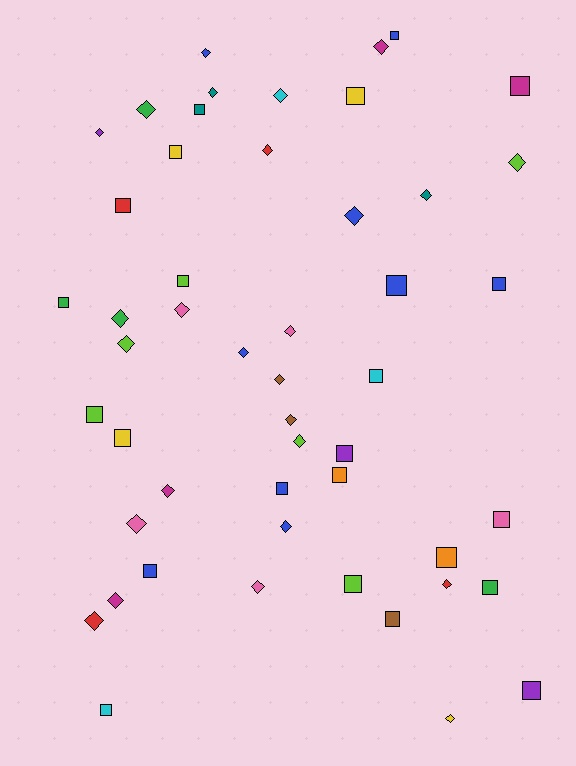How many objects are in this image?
There are 50 objects.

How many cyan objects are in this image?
There are 3 cyan objects.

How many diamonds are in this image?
There are 26 diamonds.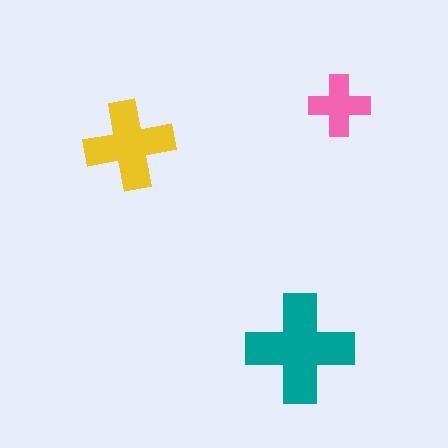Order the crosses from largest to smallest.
the teal one, the yellow one, the pink one.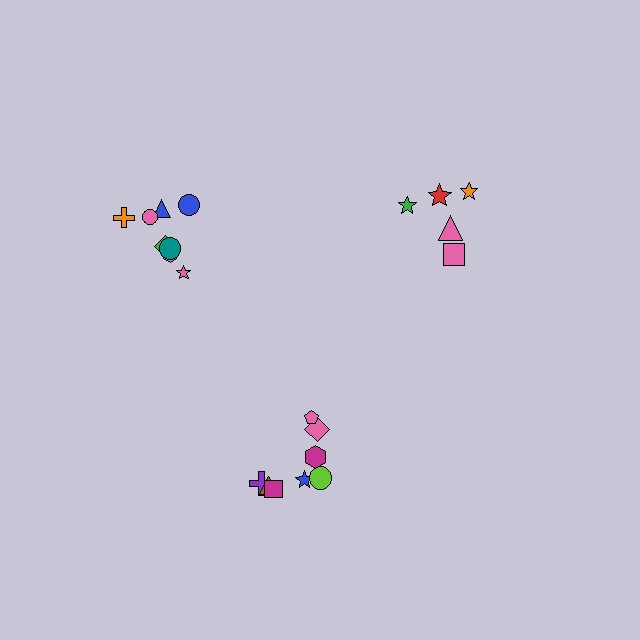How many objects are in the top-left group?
There are 8 objects.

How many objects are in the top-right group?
There are 5 objects.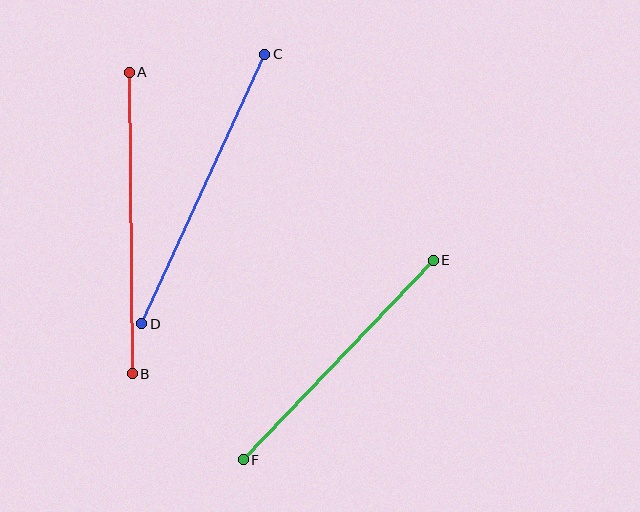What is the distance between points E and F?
The distance is approximately 275 pixels.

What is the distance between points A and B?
The distance is approximately 301 pixels.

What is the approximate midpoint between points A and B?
The midpoint is at approximately (131, 223) pixels.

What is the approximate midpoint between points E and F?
The midpoint is at approximately (338, 360) pixels.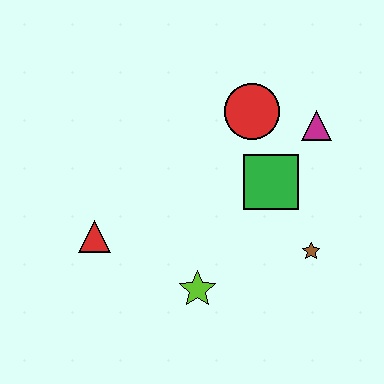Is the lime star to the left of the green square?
Yes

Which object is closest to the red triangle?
The lime star is closest to the red triangle.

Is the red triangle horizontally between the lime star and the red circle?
No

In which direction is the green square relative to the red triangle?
The green square is to the right of the red triangle.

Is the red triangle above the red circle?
No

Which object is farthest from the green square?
The red triangle is farthest from the green square.